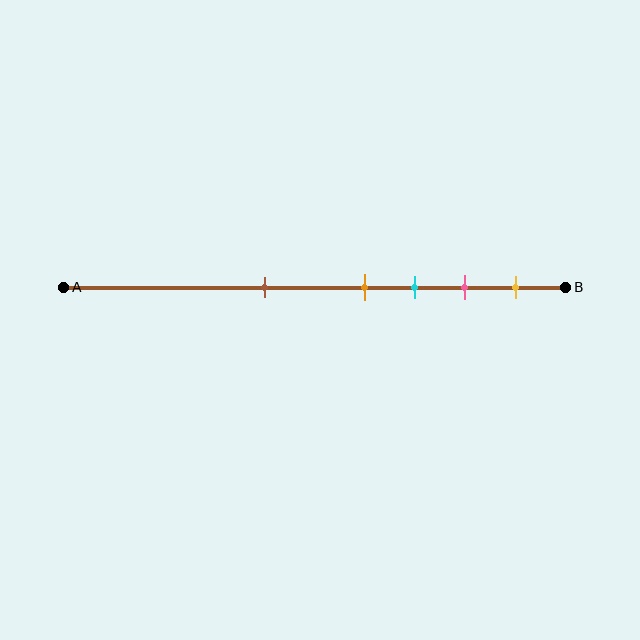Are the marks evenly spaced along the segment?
No, the marks are not evenly spaced.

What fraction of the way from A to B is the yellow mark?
The yellow mark is approximately 90% (0.9) of the way from A to B.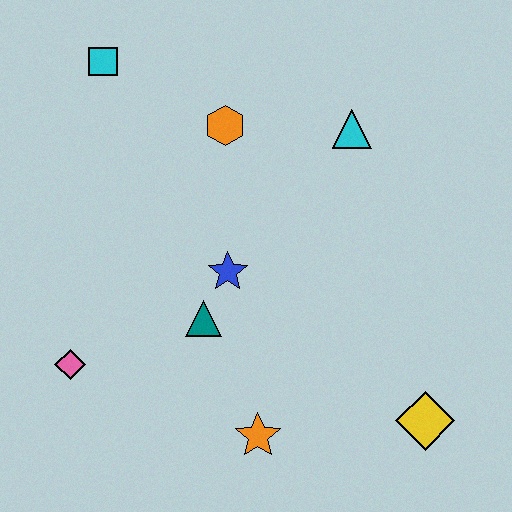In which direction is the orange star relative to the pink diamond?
The orange star is to the right of the pink diamond.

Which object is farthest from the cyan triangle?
The pink diamond is farthest from the cyan triangle.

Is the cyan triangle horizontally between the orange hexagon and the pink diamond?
No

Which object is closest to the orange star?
The teal triangle is closest to the orange star.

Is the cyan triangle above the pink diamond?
Yes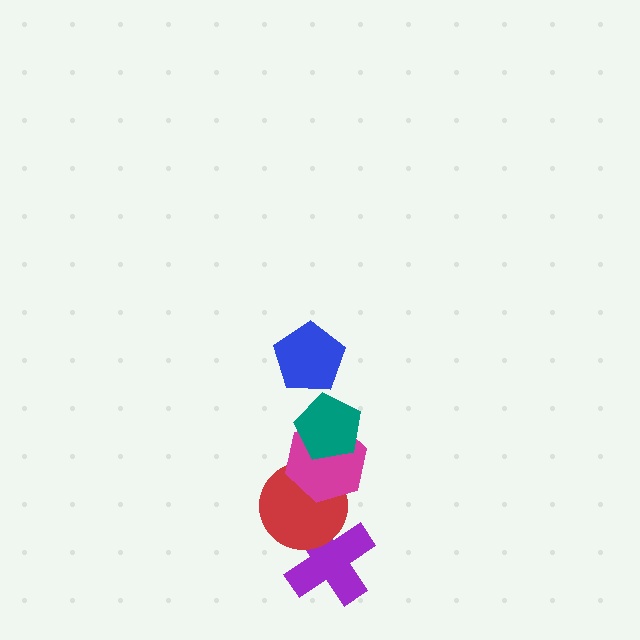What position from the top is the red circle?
The red circle is 4th from the top.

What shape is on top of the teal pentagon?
The blue pentagon is on top of the teal pentagon.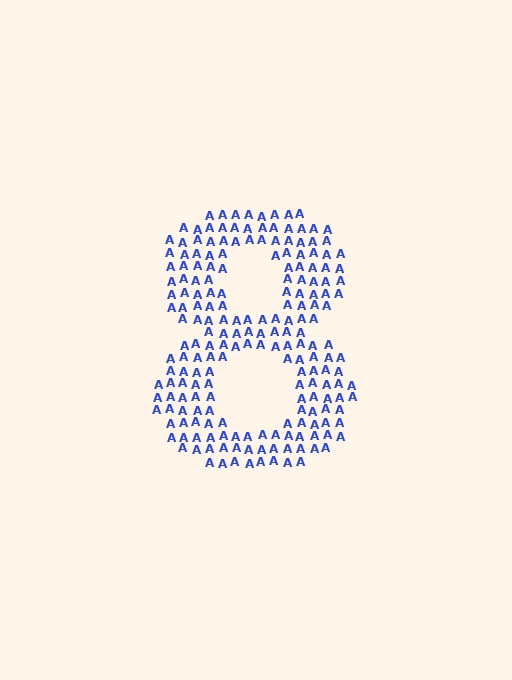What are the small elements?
The small elements are letter A's.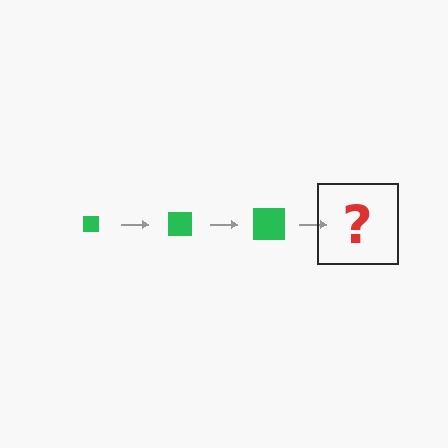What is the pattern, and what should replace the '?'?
The pattern is that the square gets progressively larger each step. The '?' should be a green square, larger than the previous one.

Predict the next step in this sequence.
The next step is a green square, larger than the previous one.